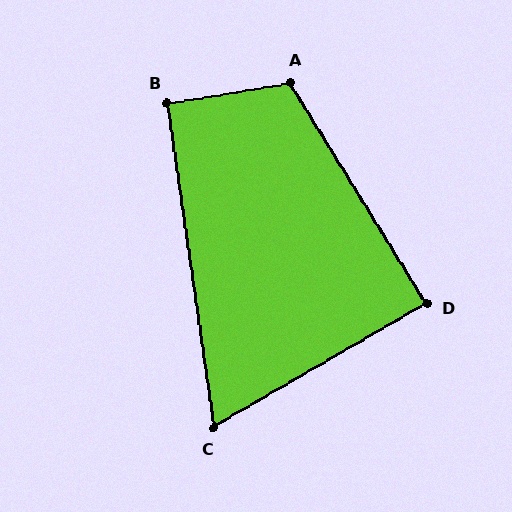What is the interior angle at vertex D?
Approximately 89 degrees (approximately right).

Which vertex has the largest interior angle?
A, at approximately 112 degrees.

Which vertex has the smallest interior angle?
C, at approximately 68 degrees.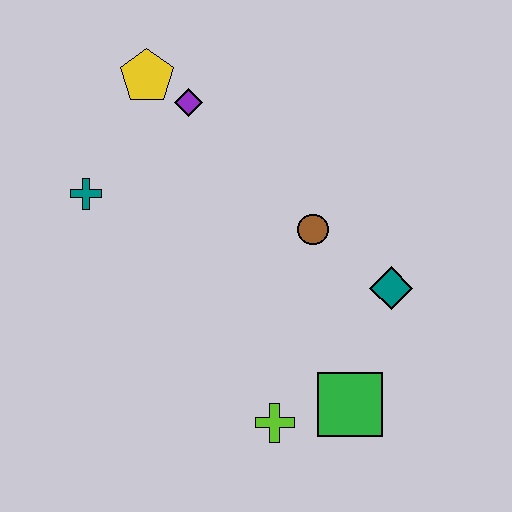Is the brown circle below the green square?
No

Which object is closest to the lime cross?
The green square is closest to the lime cross.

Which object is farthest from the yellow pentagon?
The green square is farthest from the yellow pentagon.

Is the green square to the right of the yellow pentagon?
Yes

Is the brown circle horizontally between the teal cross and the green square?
Yes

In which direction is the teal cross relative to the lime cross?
The teal cross is above the lime cross.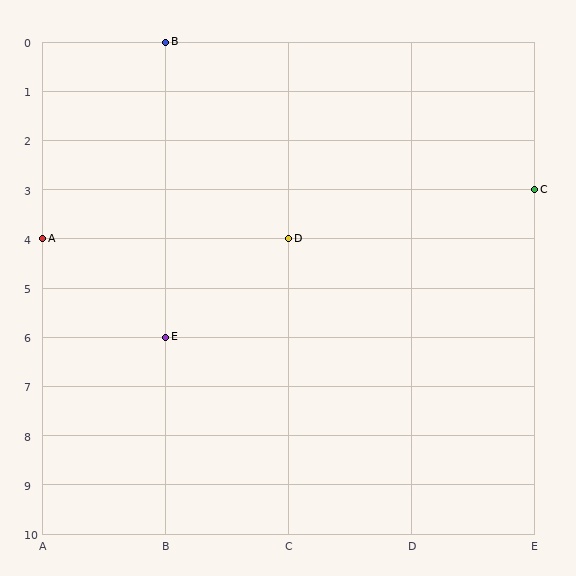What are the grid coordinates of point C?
Point C is at grid coordinates (E, 3).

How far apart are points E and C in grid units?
Points E and C are 3 columns and 3 rows apart (about 4.2 grid units diagonally).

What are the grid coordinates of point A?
Point A is at grid coordinates (A, 4).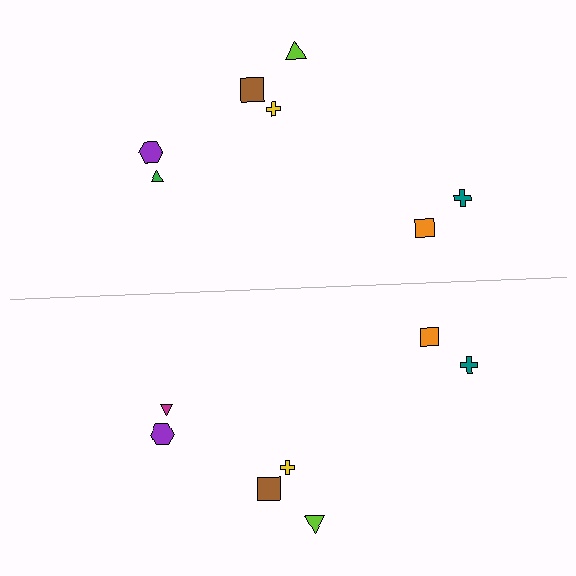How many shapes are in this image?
There are 14 shapes in this image.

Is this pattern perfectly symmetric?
No, the pattern is not perfectly symmetric. The magenta triangle on the bottom side breaks the symmetry — its mirror counterpart is green.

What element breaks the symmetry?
The magenta triangle on the bottom side breaks the symmetry — its mirror counterpart is green.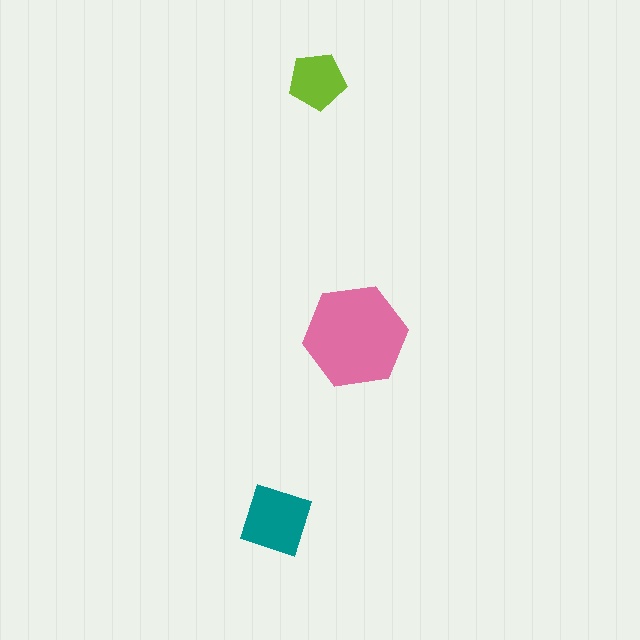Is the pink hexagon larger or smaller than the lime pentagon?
Larger.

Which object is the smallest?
The lime pentagon.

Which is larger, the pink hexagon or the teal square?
The pink hexagon.